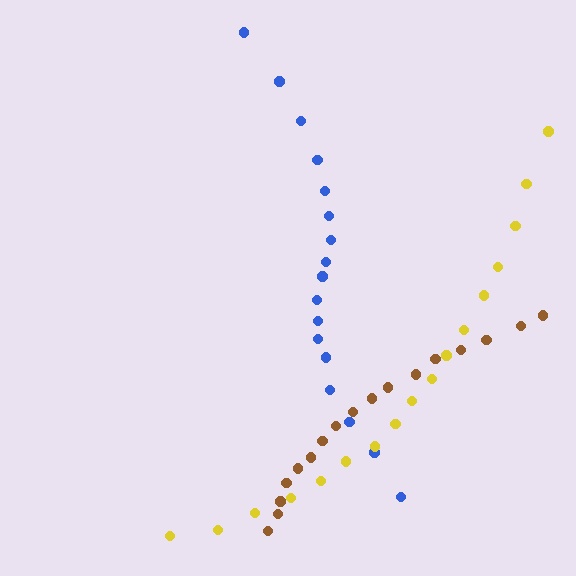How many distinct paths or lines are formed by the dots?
There are 3 distinct paths.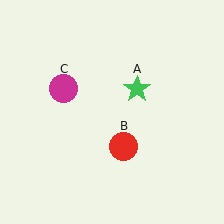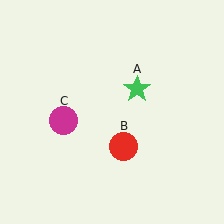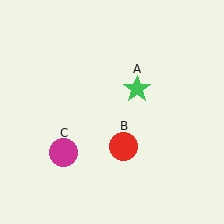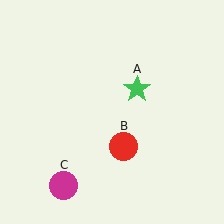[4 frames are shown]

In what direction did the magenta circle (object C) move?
The magenta circle (object C) moved down.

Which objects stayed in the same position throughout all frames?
Green star (object A) and red circle (object B) remained stationary.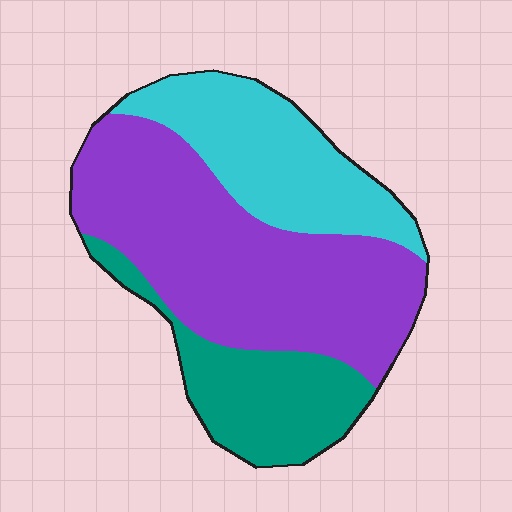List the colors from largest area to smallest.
From largest to smallest: purple, cyan, teal.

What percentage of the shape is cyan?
Cyan takes up about one quarter (1/4) of the shape.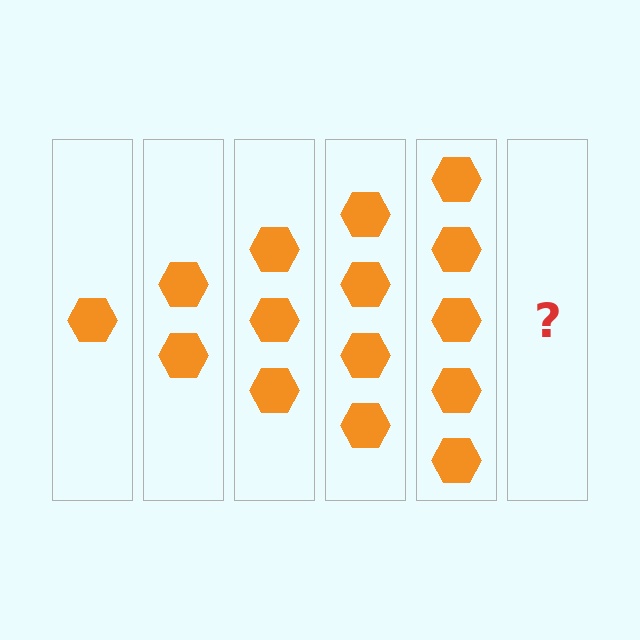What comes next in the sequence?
The next element should be 6 hexagons.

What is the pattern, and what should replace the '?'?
The pattern is that each step adds one more hexagon. The '?' should be 6 hexagons.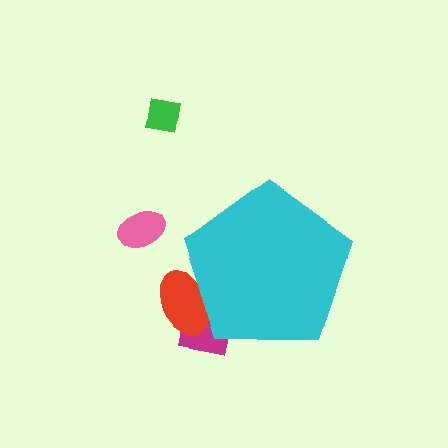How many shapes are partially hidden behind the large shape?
2 shapes are partially hidden.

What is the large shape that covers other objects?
A cyan pentagon.